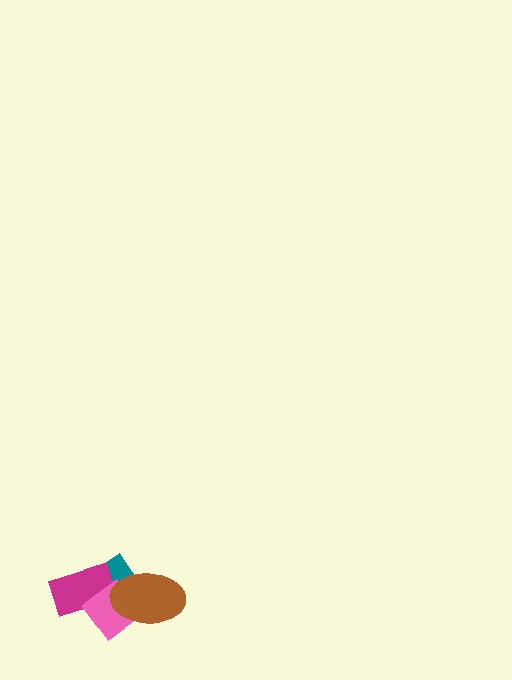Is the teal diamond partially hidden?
Yes, it is partially covered by another shape.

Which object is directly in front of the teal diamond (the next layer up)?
The magenta rectangle is directly in front of the teal diamond.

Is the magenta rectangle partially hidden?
Yes, it is partially covered by another shape.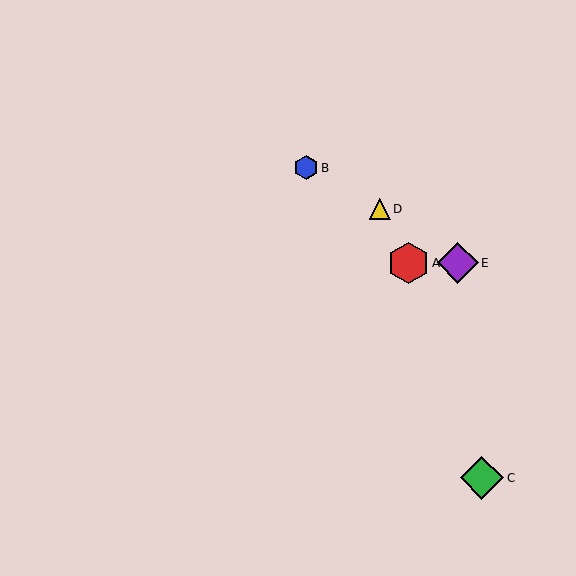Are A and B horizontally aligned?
No, A is at y≈263 and B is at y≈168.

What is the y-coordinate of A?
Object A is at y≈263.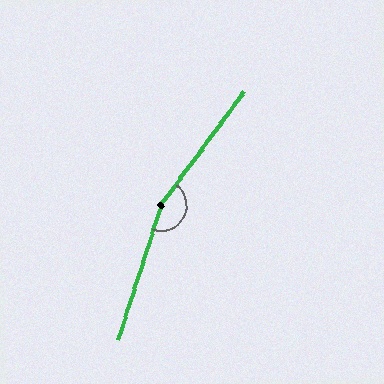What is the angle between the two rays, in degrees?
Approximately 162 degrees.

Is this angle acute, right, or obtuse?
It is obtuse.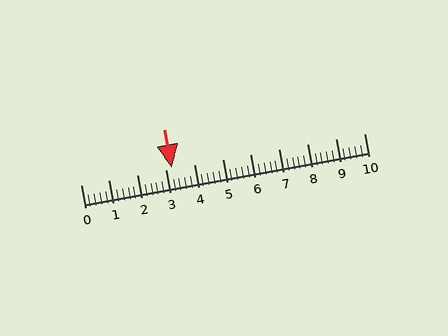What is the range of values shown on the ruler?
The ruler shows values from 0 to 10.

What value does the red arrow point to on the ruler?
The red arrow points to approximately 3.2.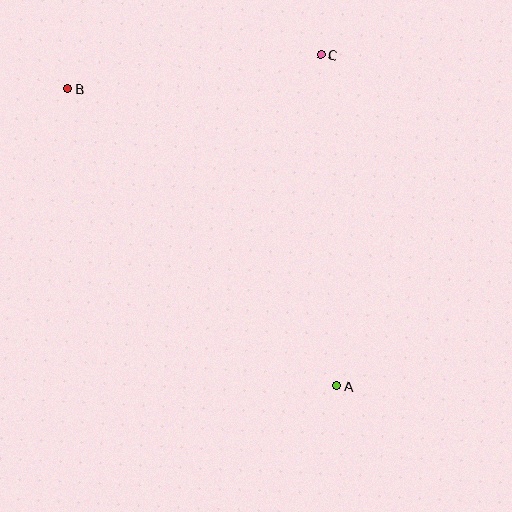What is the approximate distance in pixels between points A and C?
The distance between A and C is approximately 332 pixels.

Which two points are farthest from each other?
Points A and B are farthest from each other.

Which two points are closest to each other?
Points B and C are closest to each other.